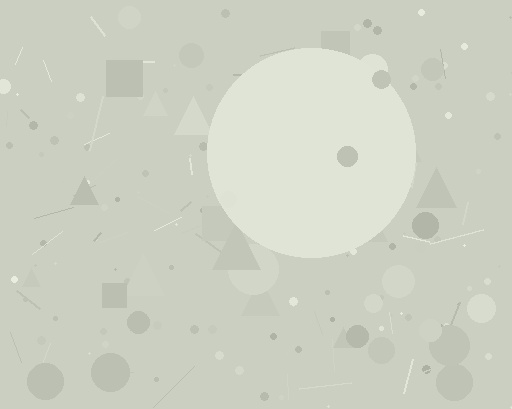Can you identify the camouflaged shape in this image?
The camouflaged shape is a circle.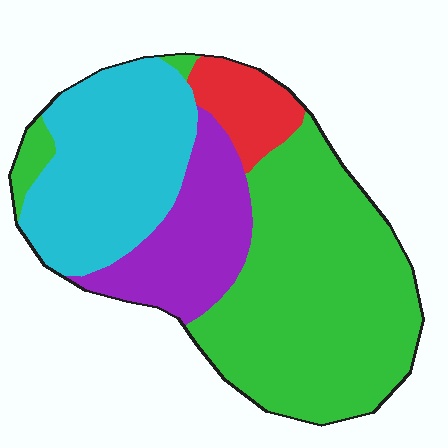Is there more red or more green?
Green.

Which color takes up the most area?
Green, at roughly 50%.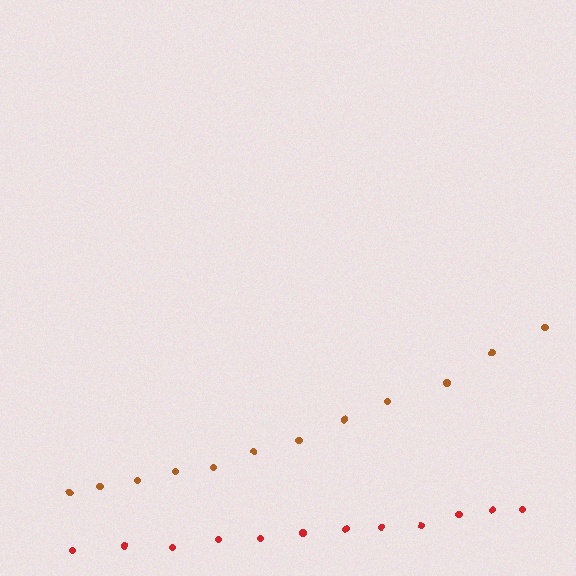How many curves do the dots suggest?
There are 2 distinct paths.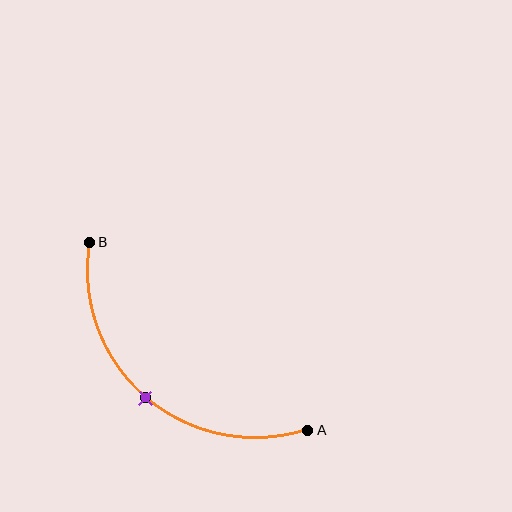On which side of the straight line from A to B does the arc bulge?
The arc bulges below and to the left of the straight line connecting A and B.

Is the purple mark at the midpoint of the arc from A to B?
Yes. The purple mark lies on the arc at equal arc-length from both A and B — it is the arc midpoint.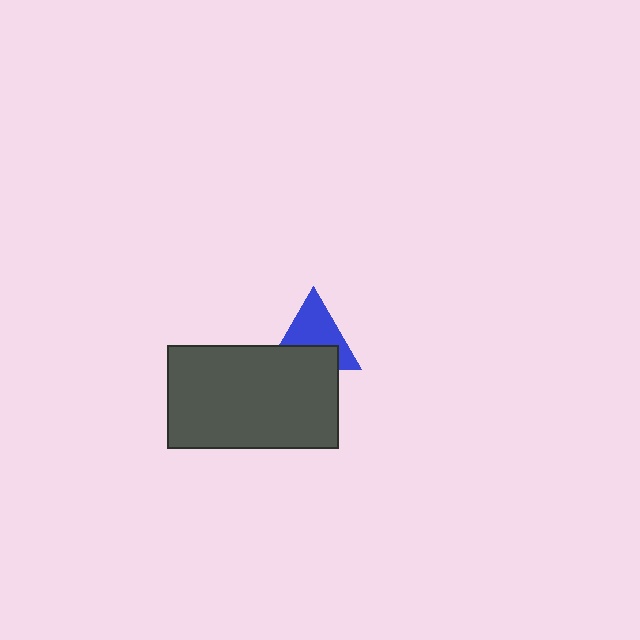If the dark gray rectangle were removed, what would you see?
You would see the complete blue triangle.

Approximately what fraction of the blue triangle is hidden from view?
Roughly 40% of the blue triangle is hidden behind the dark gray rectangle.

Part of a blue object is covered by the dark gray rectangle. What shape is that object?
It is a triangle.